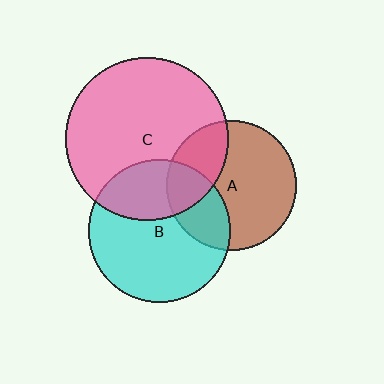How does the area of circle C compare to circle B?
Approximately 1.3 times.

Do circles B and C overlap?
Yes.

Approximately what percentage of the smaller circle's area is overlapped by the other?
Approximately 30%.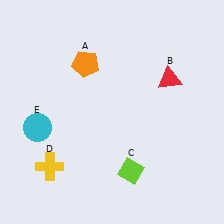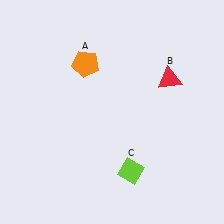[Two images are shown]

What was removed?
The cyan circle (E), the yellow cross (D) were removed in Image 2.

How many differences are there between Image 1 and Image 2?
There are 2 differences between the two images.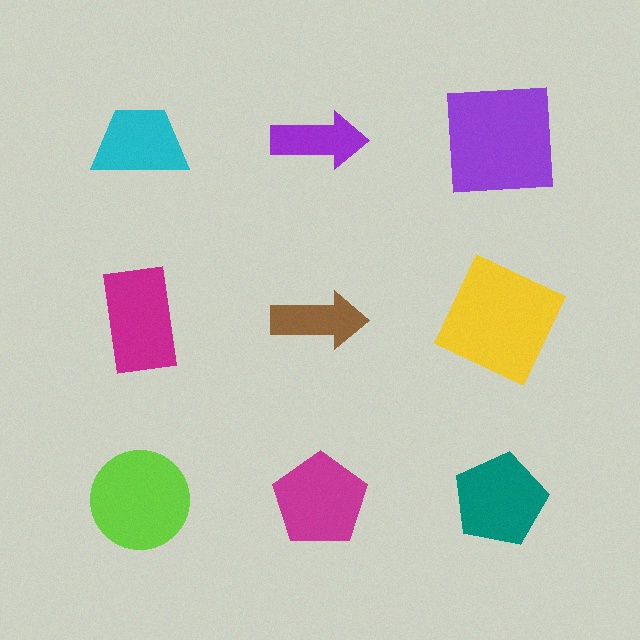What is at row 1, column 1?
A cyan trapezoid.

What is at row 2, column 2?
A brown arrow.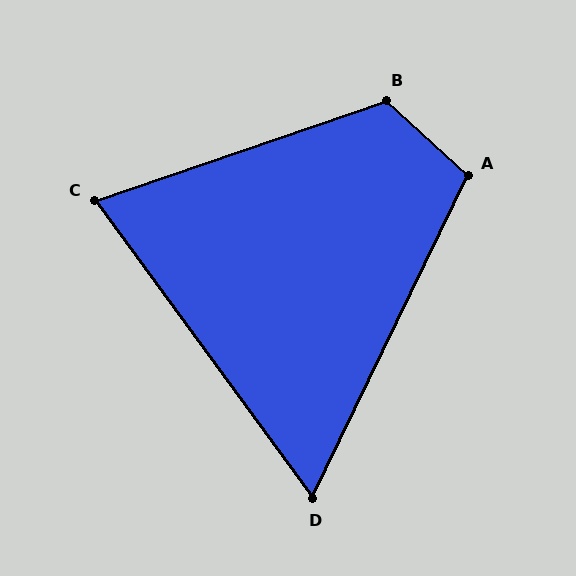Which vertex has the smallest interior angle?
D, at approximately 62 degrees.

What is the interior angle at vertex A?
Approximately 107 degrees (obtuse).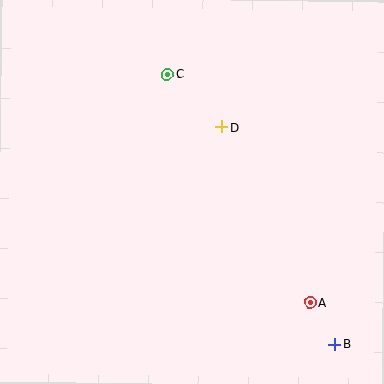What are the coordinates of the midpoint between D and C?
The midpoint between D and C is at (195, 101).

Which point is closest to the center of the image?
Point D at (222, 127) is closest to the center.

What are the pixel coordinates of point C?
Point C is at (168, 74).